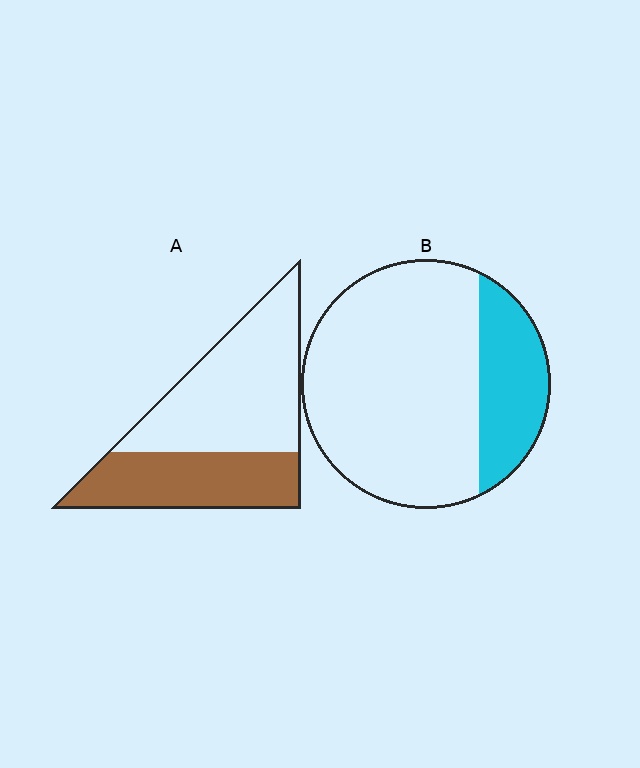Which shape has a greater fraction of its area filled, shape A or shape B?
Shape A.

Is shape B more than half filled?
No.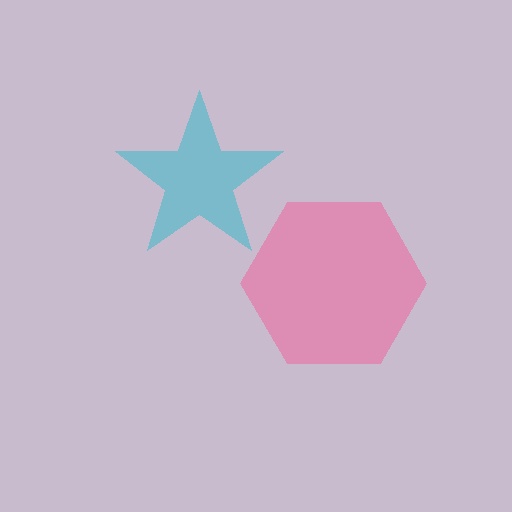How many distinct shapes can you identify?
There are 2 distinct shapes: a cyan star, a pink hexagon.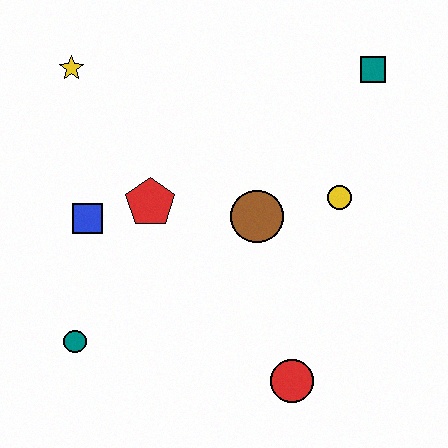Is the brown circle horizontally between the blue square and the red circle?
Yes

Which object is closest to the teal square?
The yellow circle is closest to the teal square.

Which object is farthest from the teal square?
The teal circle is farthest from the teal square.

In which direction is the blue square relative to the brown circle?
The blue square is to the left of the brown circle.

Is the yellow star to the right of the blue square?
No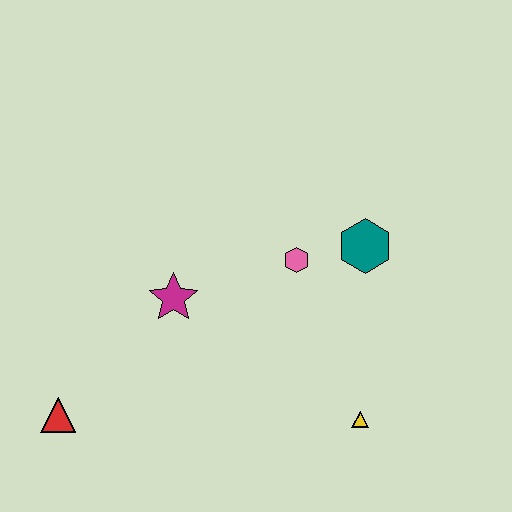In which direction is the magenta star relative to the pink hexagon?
The magenta star is to the left of the pink hexagon.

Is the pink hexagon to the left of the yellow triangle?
Yes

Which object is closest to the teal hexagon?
The pink hexagon is closest to the teal hexagon.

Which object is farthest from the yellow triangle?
The red triangle is farthest from the yellow triangle.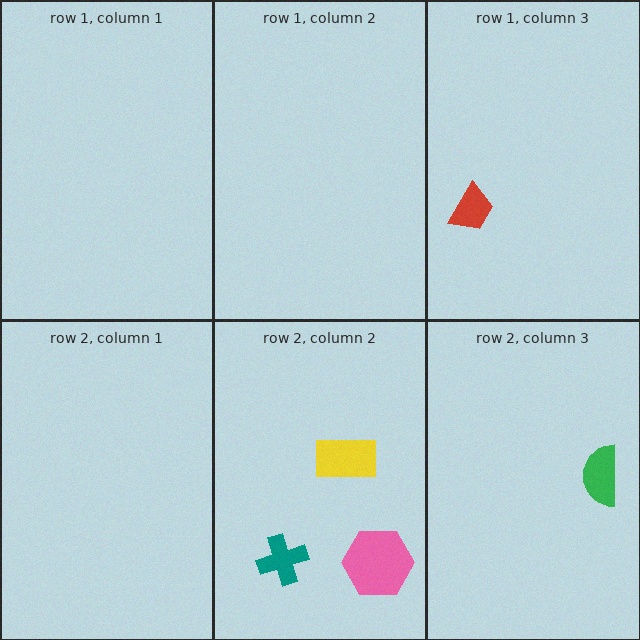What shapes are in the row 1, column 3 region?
The red trapezoid.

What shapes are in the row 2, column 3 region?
The green semicircle.